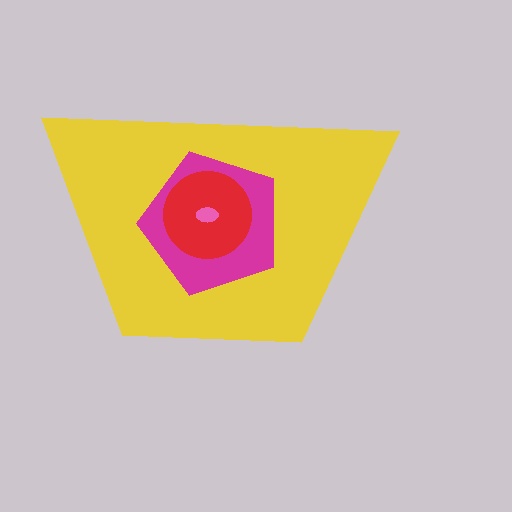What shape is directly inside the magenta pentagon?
The red circle.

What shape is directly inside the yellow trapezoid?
The magenta pentagon.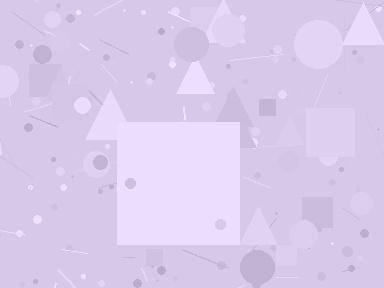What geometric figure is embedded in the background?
A square is embedded in the background.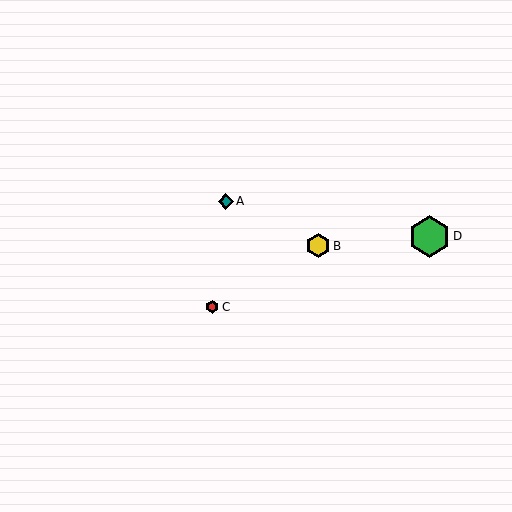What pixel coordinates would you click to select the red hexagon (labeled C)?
Click at (212, 307) to select the red hexagon C.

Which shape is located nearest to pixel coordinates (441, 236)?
The green hexagon (labeled D) at (429, 236) is nearest to that location.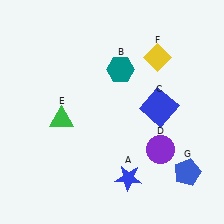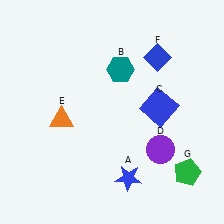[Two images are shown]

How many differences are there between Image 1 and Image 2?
There are 3 differences between the two images.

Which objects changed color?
E changed from green to orange. F changed from yellow to blue. G changed from blue to green.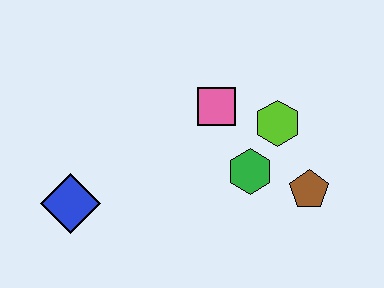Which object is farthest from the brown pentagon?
The blue diamond is farthest from the brown pentagon.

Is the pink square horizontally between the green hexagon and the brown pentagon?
No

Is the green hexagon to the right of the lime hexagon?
No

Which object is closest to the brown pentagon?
The green hexagon is closest to the brown pentagon.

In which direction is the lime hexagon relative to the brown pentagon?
The lime hexagon is above the brown pentagon.